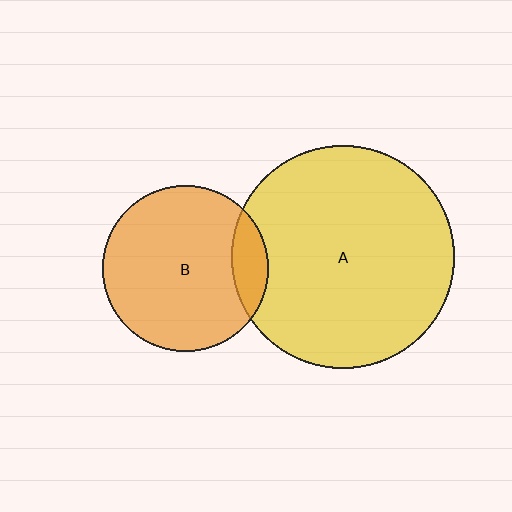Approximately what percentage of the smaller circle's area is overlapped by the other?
Approximately 15%.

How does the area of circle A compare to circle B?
Approximately 1.8 times.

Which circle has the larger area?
Circle A (yellow).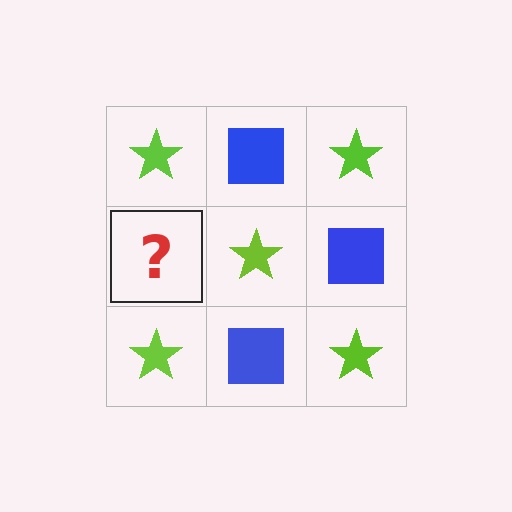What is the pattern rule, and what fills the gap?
The rule is that it alternates lime star and blue square in a checkerboard pattern. The gap should be filled with a blue square.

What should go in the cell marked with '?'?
The missing cell should contain a blue square.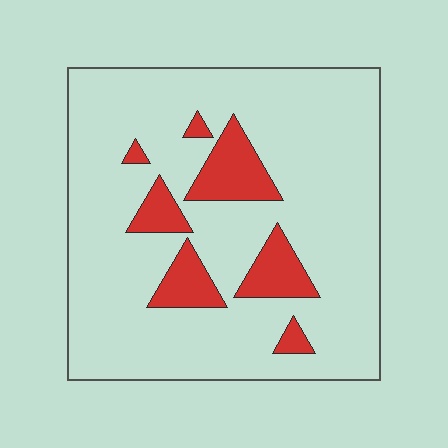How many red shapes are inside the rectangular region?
7.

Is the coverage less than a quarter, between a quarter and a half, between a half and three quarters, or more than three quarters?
Less than a quarter.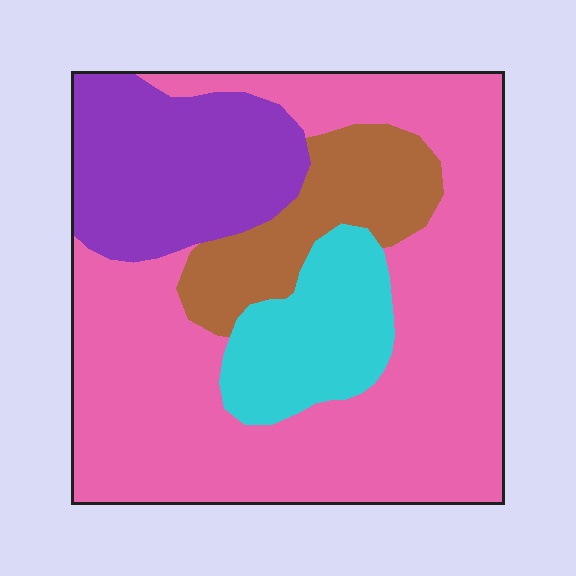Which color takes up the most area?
Pink, at roughly 55%.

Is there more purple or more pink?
Pink.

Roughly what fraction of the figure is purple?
Purple covers roughly 20% of the figure.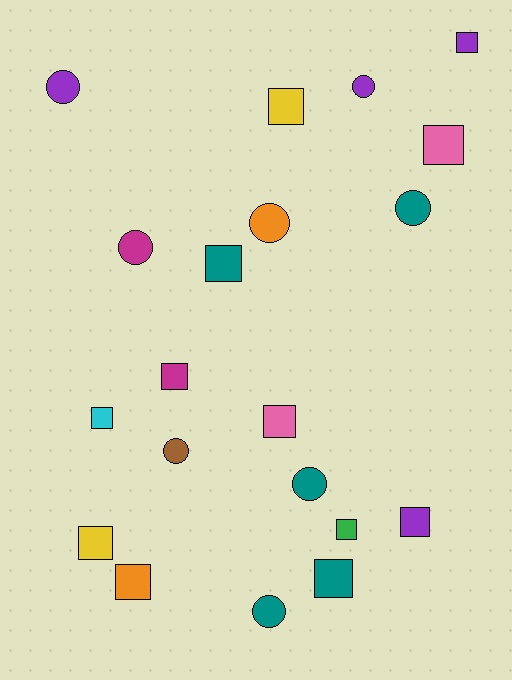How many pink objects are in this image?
There are 2 pink objects.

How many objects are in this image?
There are 20 objects.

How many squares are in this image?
There are 12 squares.